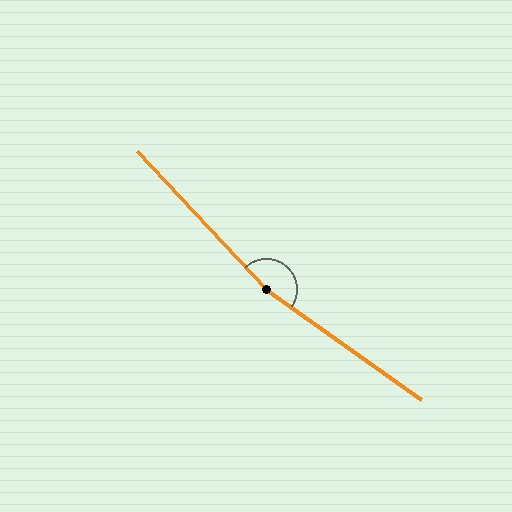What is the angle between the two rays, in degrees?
Approximately 169 degrees.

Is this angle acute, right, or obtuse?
It is obtuse.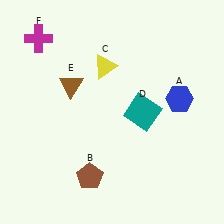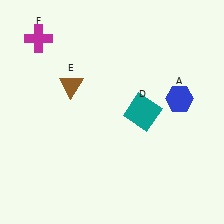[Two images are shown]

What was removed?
The brown pentagon (B), the yellow triangle (C) were removed in Image 2.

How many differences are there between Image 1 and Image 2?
There are 2 differences between the two images.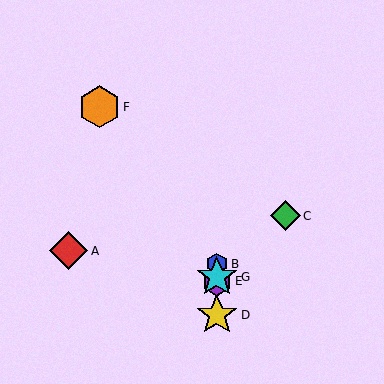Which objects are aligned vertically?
Objects B, D, E, G are aligned vertically.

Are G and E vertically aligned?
Yes, both are at x≈217.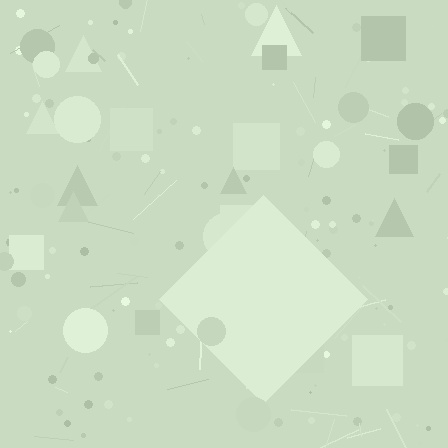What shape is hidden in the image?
A diamond is hidden in the image.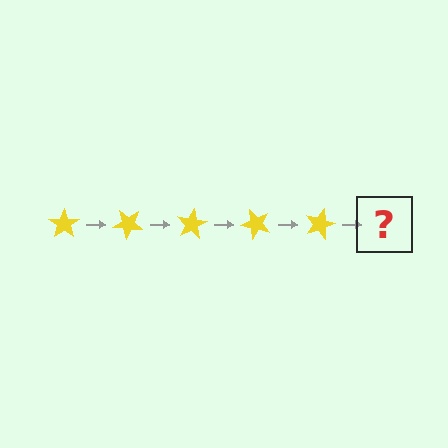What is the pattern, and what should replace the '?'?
The pattern is that the star rotates 40 degrees each step. The '?' should be a yellow star rotated 200 degrees.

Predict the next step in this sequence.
The next step is a yellow star rotated 200 degrees.